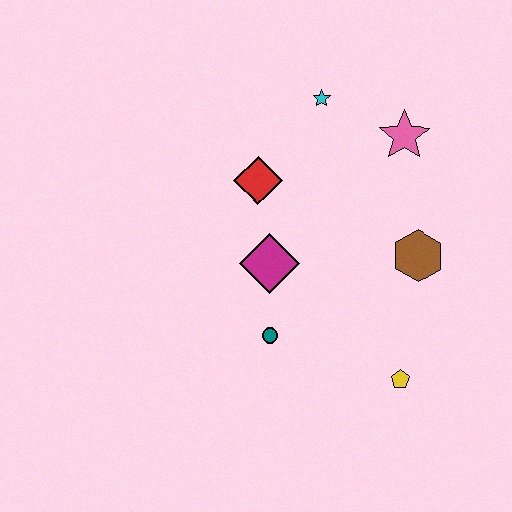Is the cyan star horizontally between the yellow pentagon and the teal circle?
Yes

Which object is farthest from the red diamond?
The yellow pentagon is farthest from the red diamond.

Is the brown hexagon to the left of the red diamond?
No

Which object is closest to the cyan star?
The pink star is closest to the cyan star.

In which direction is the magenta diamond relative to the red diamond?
The magenta diamond is below the red diamond.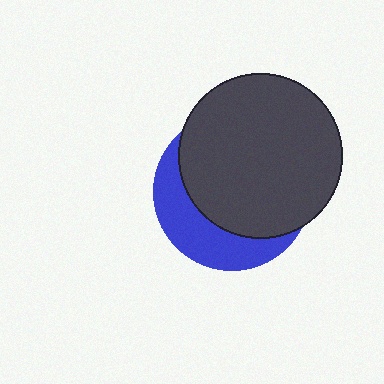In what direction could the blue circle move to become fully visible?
The blue circle could move toward the lower-left. That would shift it out from behind the dark gray circle entirely.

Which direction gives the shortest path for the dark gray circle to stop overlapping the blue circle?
Moving toward the upper-right gives the shortest separation.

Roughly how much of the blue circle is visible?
A small part of it is visible (roughly 33%).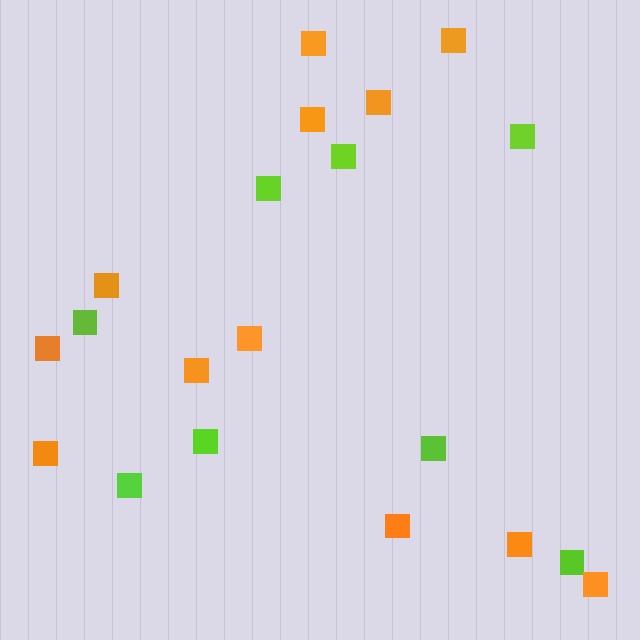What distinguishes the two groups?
There are 2 groups: one group of lime squares (8) and one group of orange squares (12).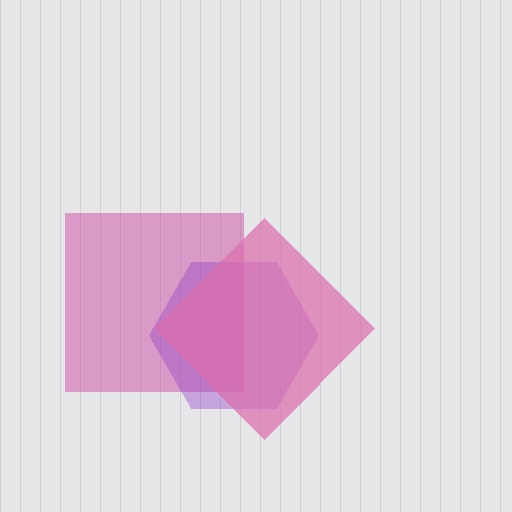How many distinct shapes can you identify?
There are 3 distinct shapes: a magenta square, a purple hexagon, a pink diamond.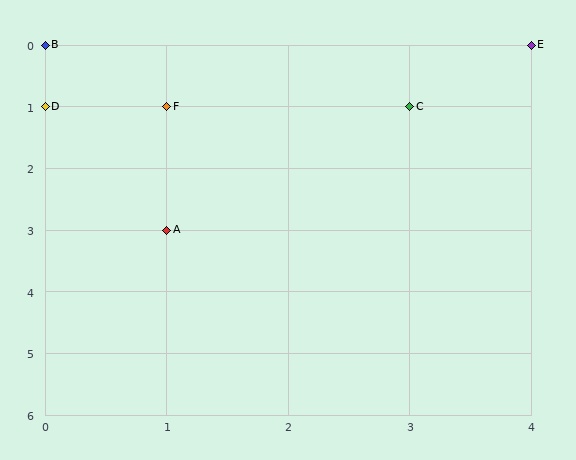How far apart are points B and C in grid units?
Points B and C are 3 columns and 1 row apart (about 3.2 grid units diagonally).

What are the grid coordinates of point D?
Point D is at grid coordinates (0, 1).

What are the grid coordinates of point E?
Point E is at grid coordinates (4, 0).